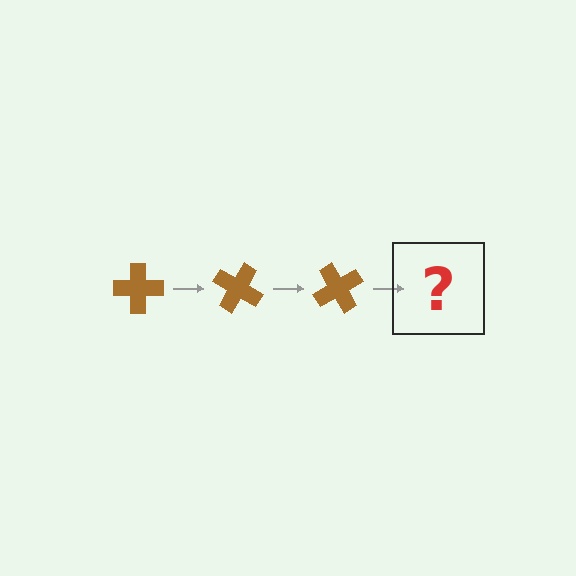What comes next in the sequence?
The next element should be a brown cross rotated 90 degrees.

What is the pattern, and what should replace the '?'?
The pattern is that the cross rotates 30 degrees each step. The '?' should be a brown cross rotated 90 degrees.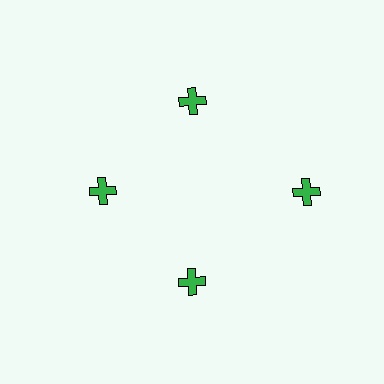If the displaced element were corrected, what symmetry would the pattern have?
It would have 4-fold rotational symmetry — the pattern would map onto itself every 90 degrees.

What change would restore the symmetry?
The symmetry would be restored by moving it inward, back onto the ring so that all 4 crosses sit at equal angles and equal distance from the center.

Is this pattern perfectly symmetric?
No. The 4 green crosses are arranged in a ring, but one element near the 3 o'clock position is pushed outward from the center, breaking the 4-fold rotational symmetry.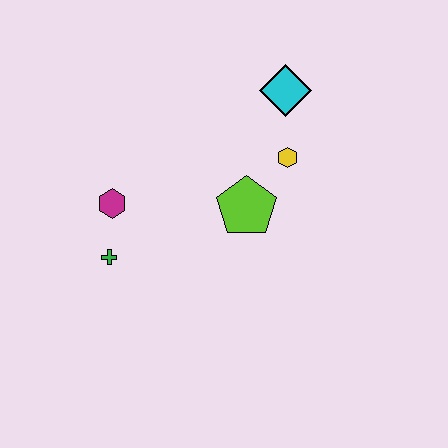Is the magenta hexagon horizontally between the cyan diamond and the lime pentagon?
No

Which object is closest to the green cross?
The magenta hexagon is closest to the green cross.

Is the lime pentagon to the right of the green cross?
Yes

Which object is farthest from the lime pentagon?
The green cross is farthest from the lime pentagon.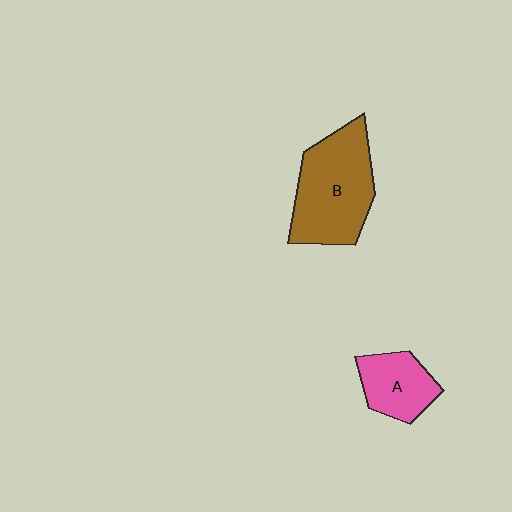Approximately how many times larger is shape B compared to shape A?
Approximately 1.9 times.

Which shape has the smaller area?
Shape A (pink).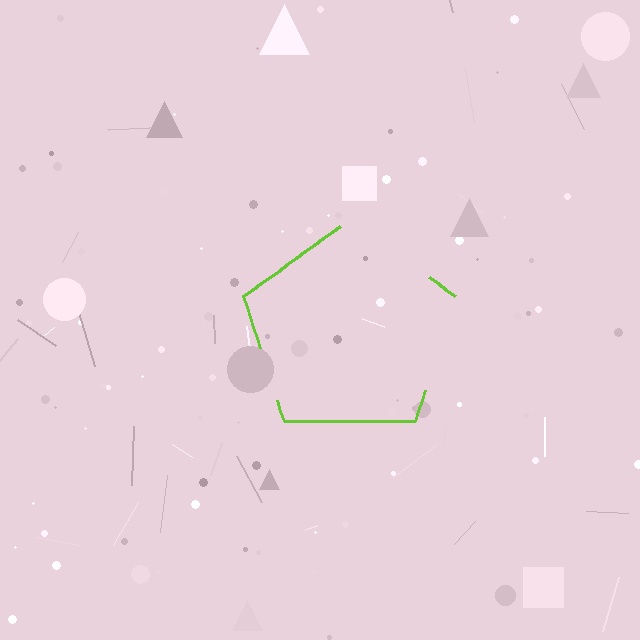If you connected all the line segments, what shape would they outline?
They would outline a pentagon.